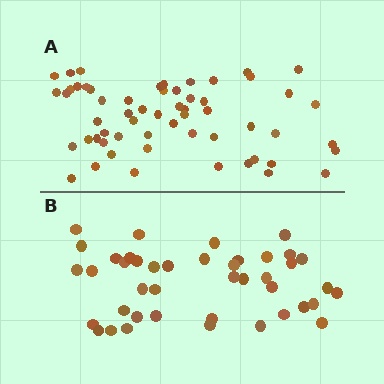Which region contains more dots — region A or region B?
Region A (the top region) has more dots.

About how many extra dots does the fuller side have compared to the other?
Region A has approximately 15 more dots than region B.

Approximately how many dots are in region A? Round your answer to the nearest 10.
About 60 dots. (The exact count is 58, which rounds to 60.)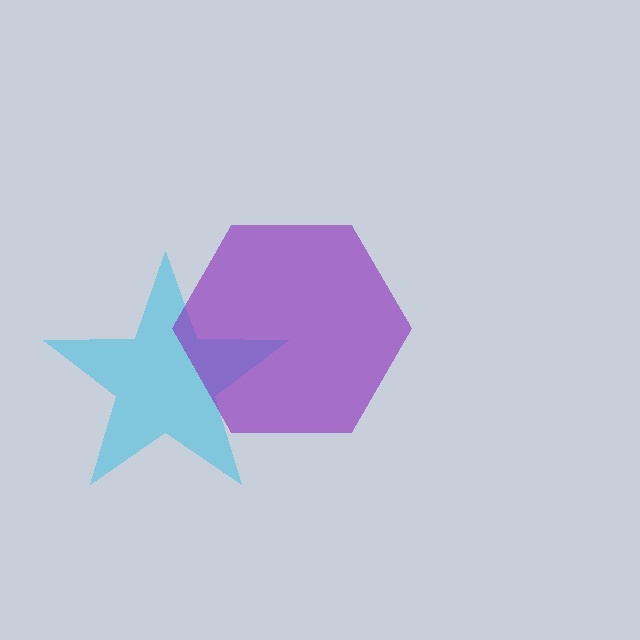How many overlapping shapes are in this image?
There are 2 overlapping shapes in the image.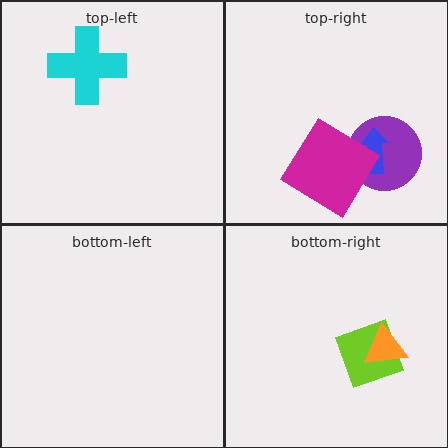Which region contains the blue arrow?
The top-right region.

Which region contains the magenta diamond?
The top-right region.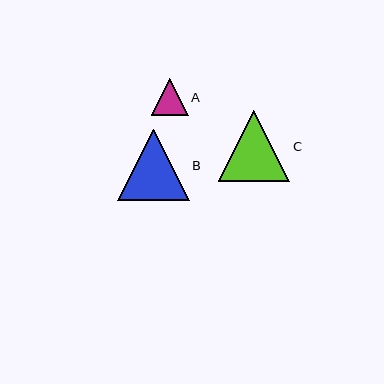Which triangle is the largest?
Triangle C is the largest with a size of approximately 71 pixels.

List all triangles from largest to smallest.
From largest to smallest: C, B, A.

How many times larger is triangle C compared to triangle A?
Triangle C is approximately 1.9 times the size of triangle A.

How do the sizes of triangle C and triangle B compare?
Triangle C and triangle B are approximately the same size.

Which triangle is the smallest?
Triangle A is the smallest with a size of approximately 37 pixels.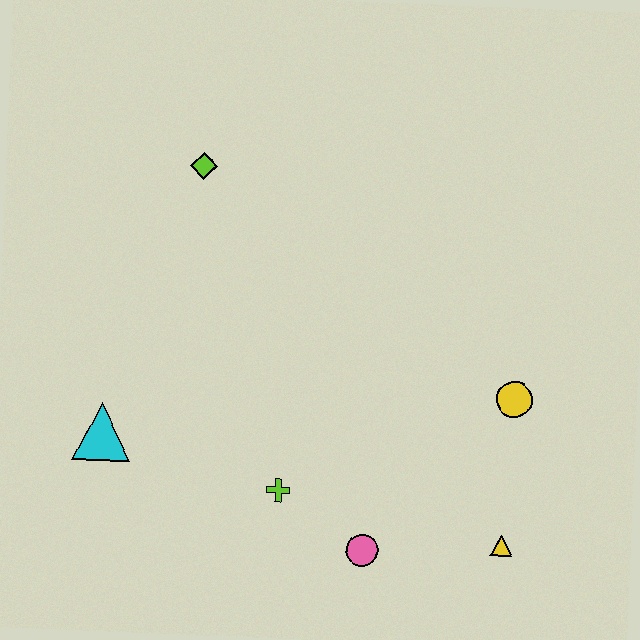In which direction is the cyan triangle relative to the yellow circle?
The cyan triangle is to the left of the yellow circle.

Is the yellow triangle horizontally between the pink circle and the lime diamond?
No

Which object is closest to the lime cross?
The pink circle is closest to the lime cross.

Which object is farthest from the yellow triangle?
The lime diamond is farthest from the yellow triangle.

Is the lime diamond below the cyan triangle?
No